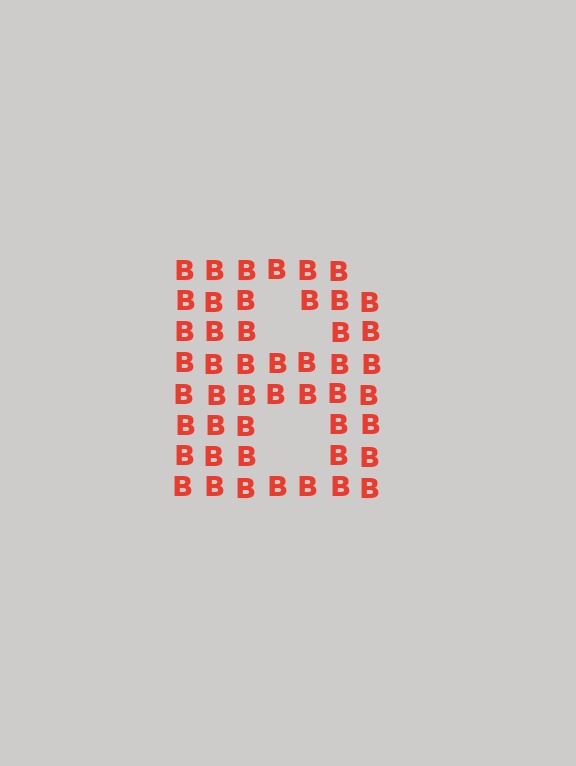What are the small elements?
The small elements are letter B's.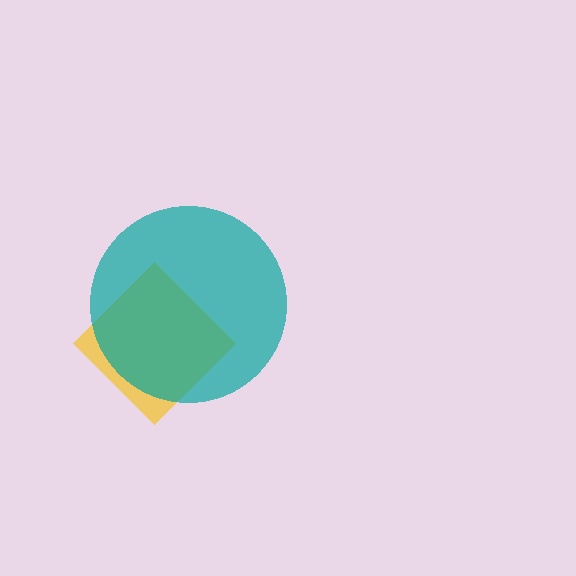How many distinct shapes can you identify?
There are 2 distinct shapes: a yellow diamond, a teal circle.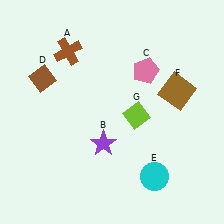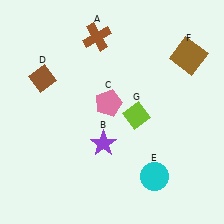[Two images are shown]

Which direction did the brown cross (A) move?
The brown cross (A) moved right.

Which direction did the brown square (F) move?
The brown square (F) moved up.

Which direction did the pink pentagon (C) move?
The pink pentagon (C) moved left.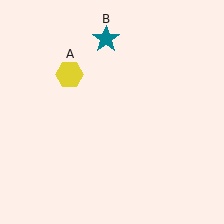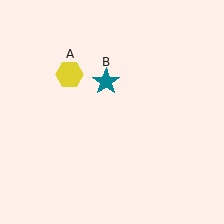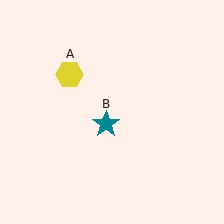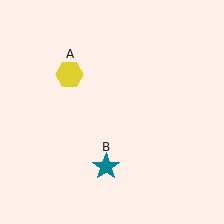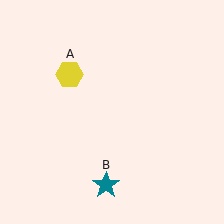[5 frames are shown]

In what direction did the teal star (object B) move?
The teal star (object B) moved down.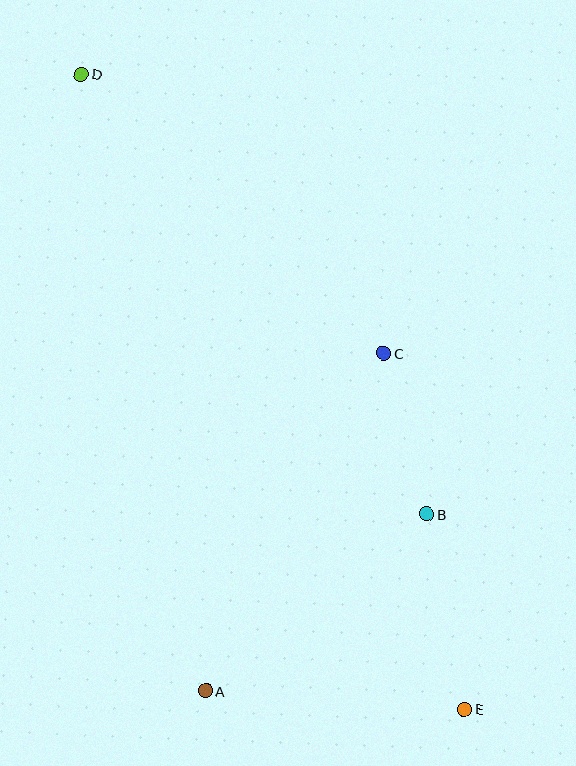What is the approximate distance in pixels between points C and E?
The distance between C and E is approximately 365 pixels.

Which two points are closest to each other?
Points B and C are closest to each other.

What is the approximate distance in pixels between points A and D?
The distance between A and D is approximately 629 pixels.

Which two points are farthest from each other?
Points D and E are farthest from each other.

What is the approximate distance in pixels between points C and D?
The distance between C and D is approximately 412 pixels.